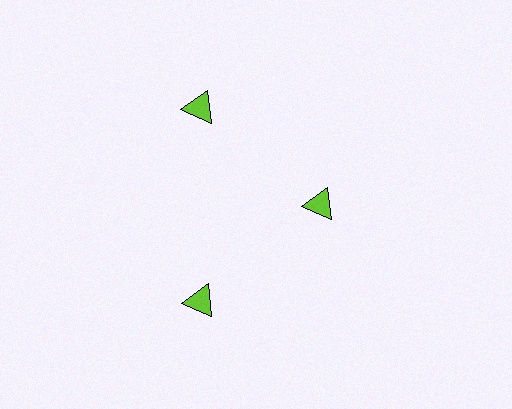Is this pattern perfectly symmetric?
No. The 3 lime triangles are arranged in a ring, but one element near the 3 o'clock position is pulled inward toward the center, breaking the 3-fold rotational symmetry.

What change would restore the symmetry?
The symmetry would be restored by moving it outward, back onto the ring so that all 3 triangles sit at equal angles and equal distance from the center.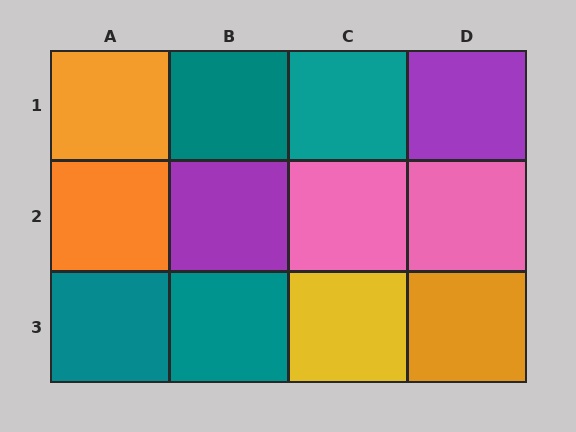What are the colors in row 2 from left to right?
Orange, purple, pink, pink.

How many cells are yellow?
1 cell is yellow.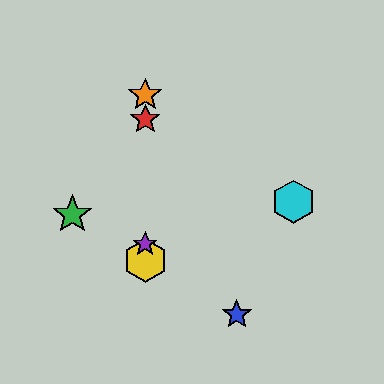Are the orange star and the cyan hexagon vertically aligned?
No, the orange star is at x≈145 and the cyan hexagon is at x≈293.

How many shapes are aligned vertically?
4 shapes (the red star, the yellow hexagon, the purple star, the orange star) are aligned vertically.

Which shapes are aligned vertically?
The red star, the yellow hexagon, the purple star, the orange star are aligned vertically.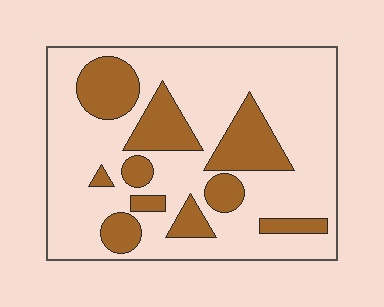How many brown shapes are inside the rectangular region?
10.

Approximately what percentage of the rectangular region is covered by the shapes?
Approximately 25%.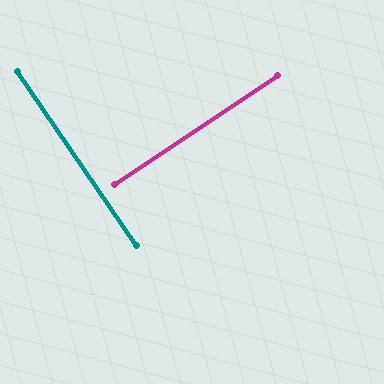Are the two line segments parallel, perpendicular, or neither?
Perpendicular — they meet at approximately 89°.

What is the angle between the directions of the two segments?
Approximately 89 degrees.